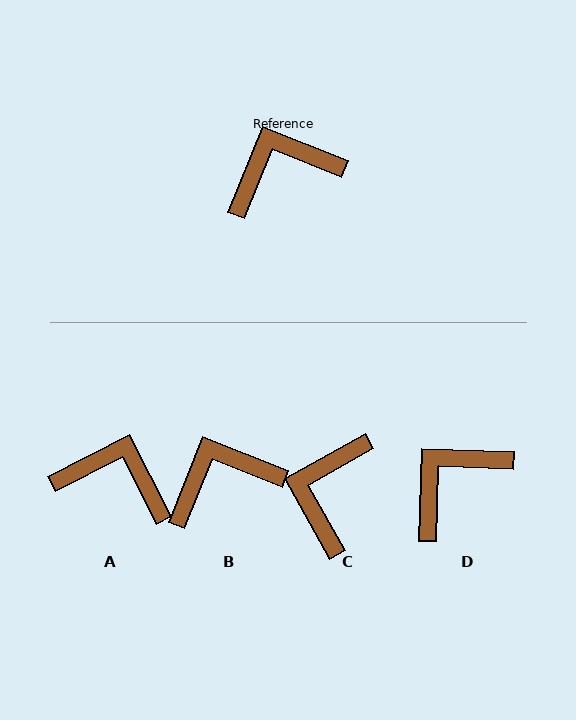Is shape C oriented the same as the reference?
No, it is off by about 51 degrees.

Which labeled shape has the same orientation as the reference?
B.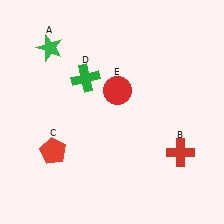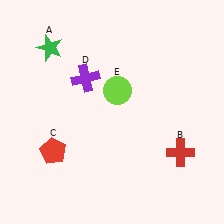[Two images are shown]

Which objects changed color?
D changed from green to purple. E changed from red to lime.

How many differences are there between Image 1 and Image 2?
There are 2 differences between the two images.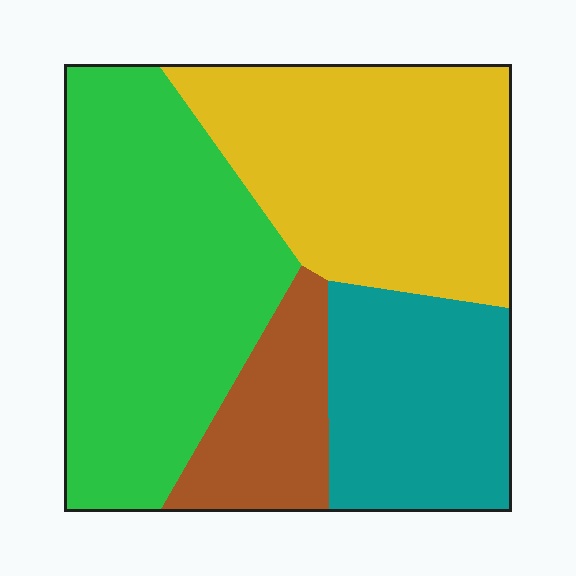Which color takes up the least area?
Brown, at roughly 10%.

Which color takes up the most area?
Green, at roughly 35%.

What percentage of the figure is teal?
Teal takes up about one fifth (1/5) of the figure.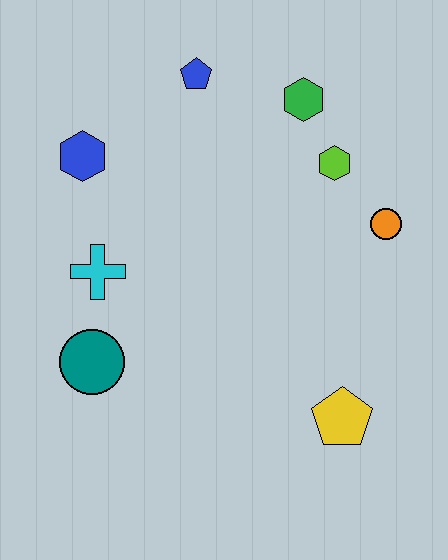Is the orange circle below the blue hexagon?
Yes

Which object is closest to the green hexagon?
The lime hexagon is closest to the green hexagon.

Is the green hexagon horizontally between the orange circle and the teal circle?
Yes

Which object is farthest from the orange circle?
The teal circle is farthest from the orange circle.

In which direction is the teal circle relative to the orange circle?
The teal circle is to the left of the orange circle.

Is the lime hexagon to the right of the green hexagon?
Yes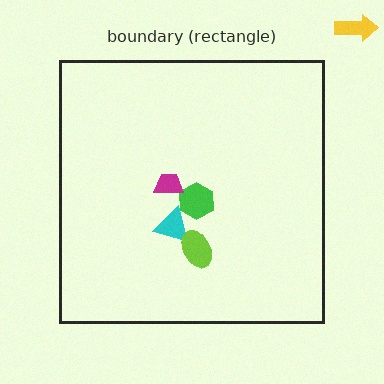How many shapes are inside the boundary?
4 inside, 1 outside.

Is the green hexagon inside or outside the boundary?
Inside.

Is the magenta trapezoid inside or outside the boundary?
Inside.